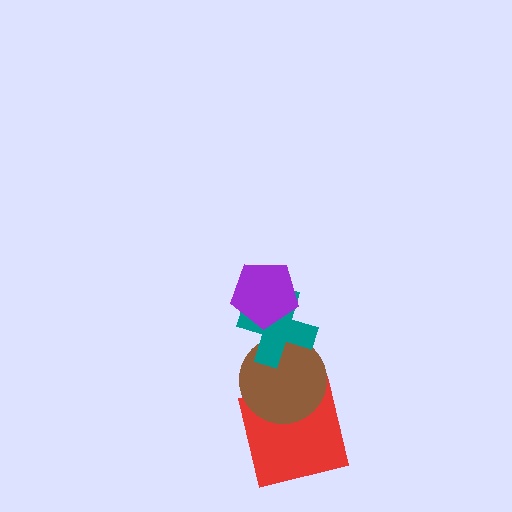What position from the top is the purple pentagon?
The purple pentagon is 1st from the top.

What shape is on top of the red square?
The brown circle is on top of the red square.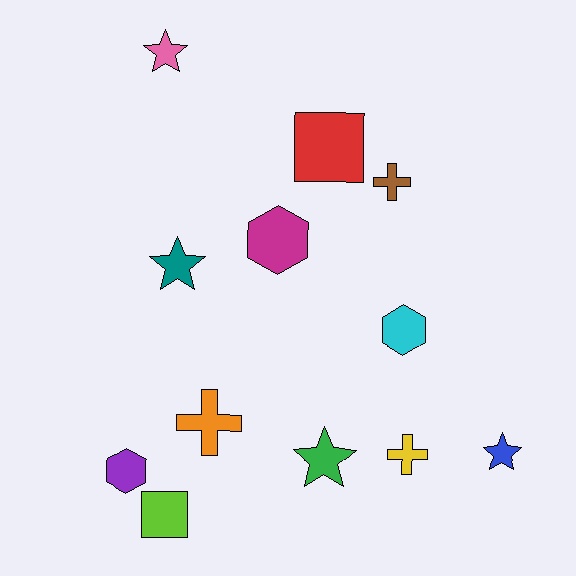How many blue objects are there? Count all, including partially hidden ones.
There is 1 blue object.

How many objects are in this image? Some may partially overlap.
There are 12 objects.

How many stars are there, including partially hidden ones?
There are 4 stars.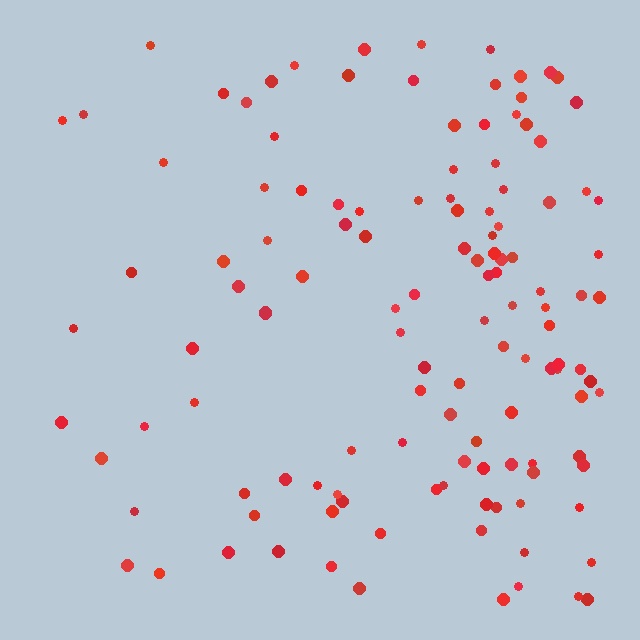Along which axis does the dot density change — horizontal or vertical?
Horizontal.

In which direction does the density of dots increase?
From left to right, with the right side densest.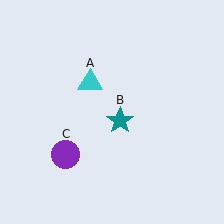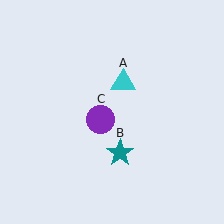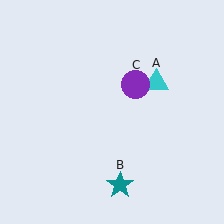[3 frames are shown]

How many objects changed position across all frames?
3 objects changed position: cyan triangle (object A), teal star (object B), purple circle (object C).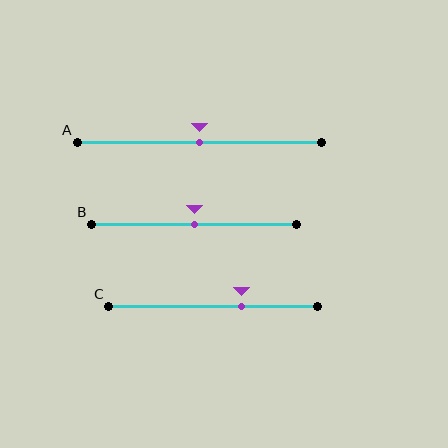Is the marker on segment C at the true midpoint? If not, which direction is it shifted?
No, the marker on segment C is shifted to the right by about 13% of the segment length.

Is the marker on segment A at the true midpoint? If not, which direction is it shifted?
Yes, the marker on segment A is at the true midpoint.